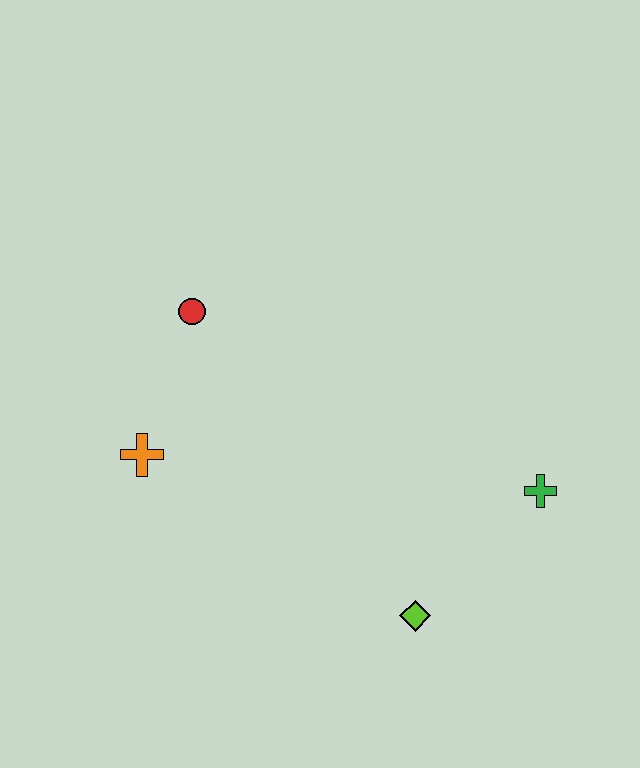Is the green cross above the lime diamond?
Yes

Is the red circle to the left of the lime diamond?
Yes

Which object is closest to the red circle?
The orange cross is closest to the red circle.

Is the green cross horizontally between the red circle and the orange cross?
No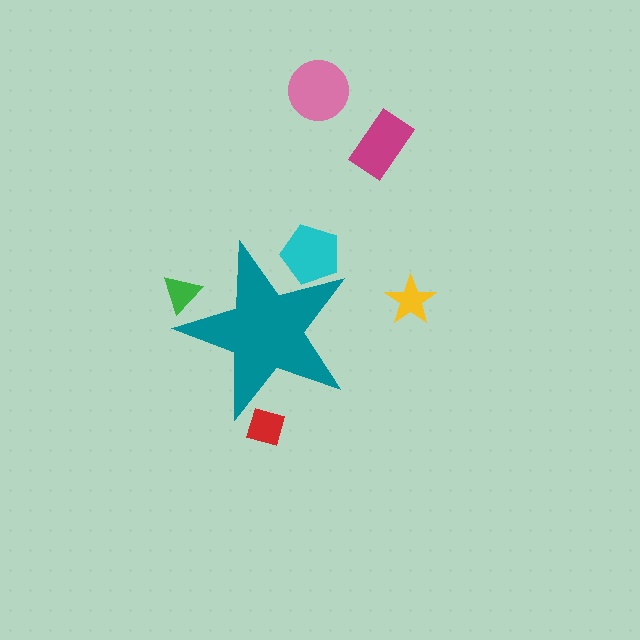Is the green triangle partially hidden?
Yes, the green triangle is partially hidden behind the teal star.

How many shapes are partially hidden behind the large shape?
3 shapes are partially hidden.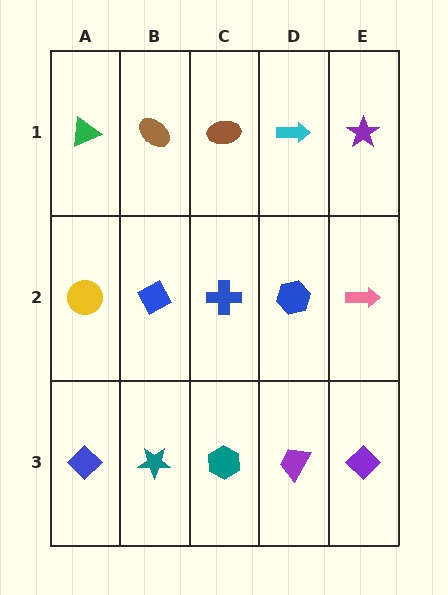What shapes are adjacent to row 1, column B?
A blue diamond (row 2, column B), a green triangle (row 1, column A), a brown ellipse (row 1, column C).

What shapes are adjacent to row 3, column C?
A blue cross (row 2, column C), a teal star (row 3, column B), a purple trapezoid (row 3, column D).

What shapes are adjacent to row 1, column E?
A pink arrow (row 2, column E), a cyan arrow (row 1, column D).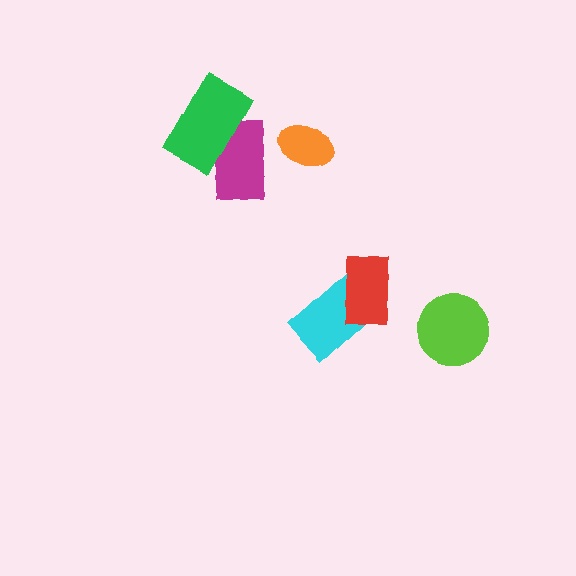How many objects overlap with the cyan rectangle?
1 object overlaps with the cyan rectangle.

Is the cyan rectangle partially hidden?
Yes, it is partially covered by another shape.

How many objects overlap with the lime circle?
0 objects overlap with the lime circle.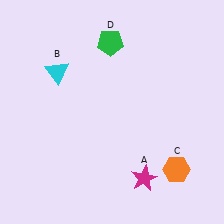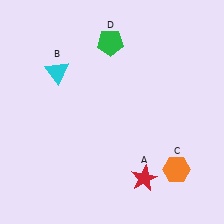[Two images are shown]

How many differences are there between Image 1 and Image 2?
There is 1 difference between the two images.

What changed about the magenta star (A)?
In Image 1, A is magenta. In Image 2, it changed to red.